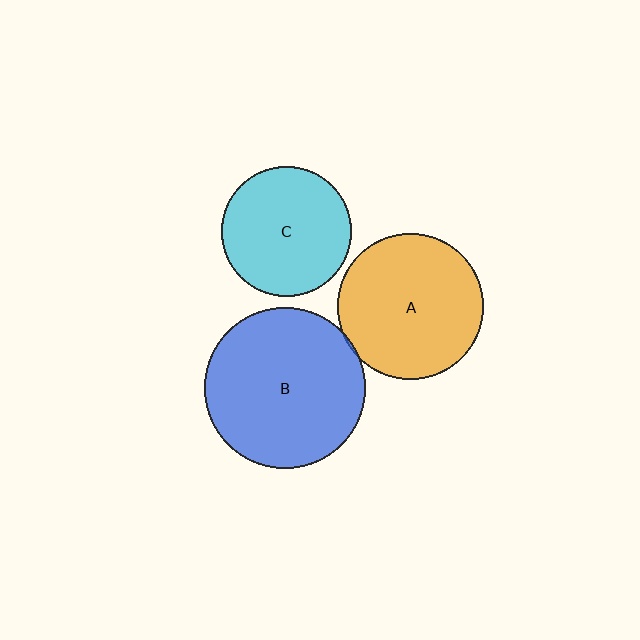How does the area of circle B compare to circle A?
Approximately 1.2 times.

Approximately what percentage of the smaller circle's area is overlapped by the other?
Approximately 5%.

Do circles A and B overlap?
Yes.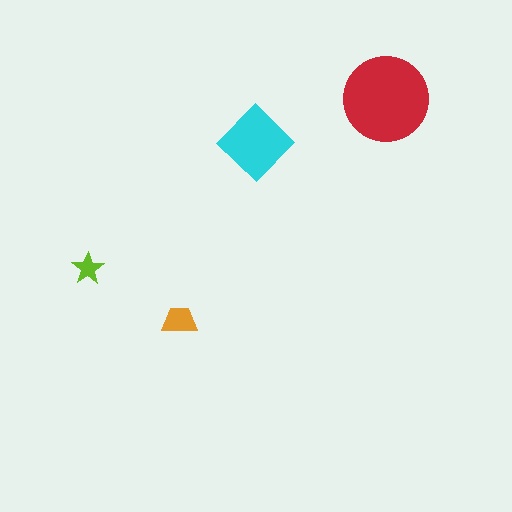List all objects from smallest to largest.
The lime star, the orange trapezoid, the cyan diamond, the red circle.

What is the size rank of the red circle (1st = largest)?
1st.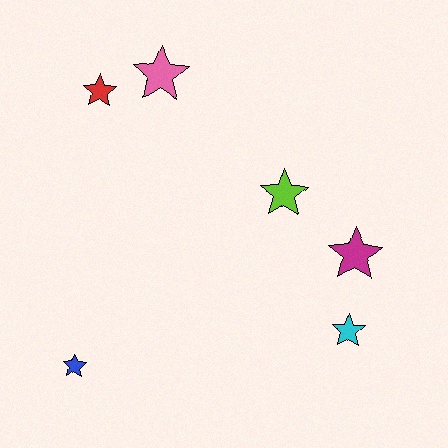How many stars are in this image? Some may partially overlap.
There are 6 stars.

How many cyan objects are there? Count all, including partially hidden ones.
There is 1 cyan object.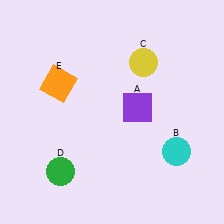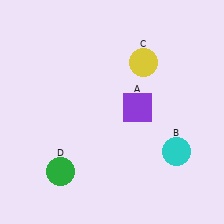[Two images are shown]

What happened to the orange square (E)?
The orange square (E) was removed in Image 2. It was in the top-left area of Image 1.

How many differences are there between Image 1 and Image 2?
There is 1 difference between the two images.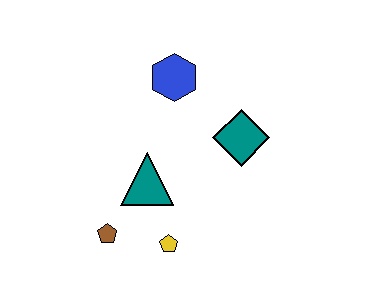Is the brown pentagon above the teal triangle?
No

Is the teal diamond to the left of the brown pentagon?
No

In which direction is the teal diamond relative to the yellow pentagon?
The teal diamond is above the yellow pentagon.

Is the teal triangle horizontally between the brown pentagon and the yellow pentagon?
Yes